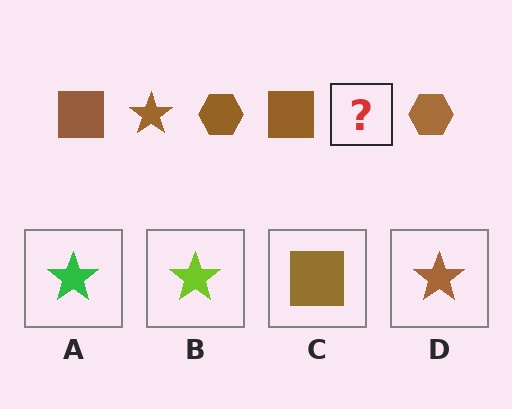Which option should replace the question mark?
Option D.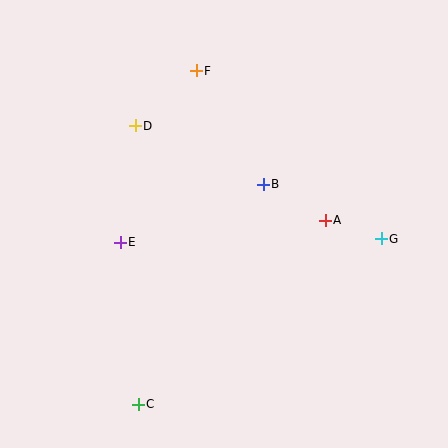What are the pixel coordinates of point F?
Point F is at (196, 71).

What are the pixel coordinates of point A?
Point A is at (325, 220).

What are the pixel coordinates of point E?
Point E is at (120, 242).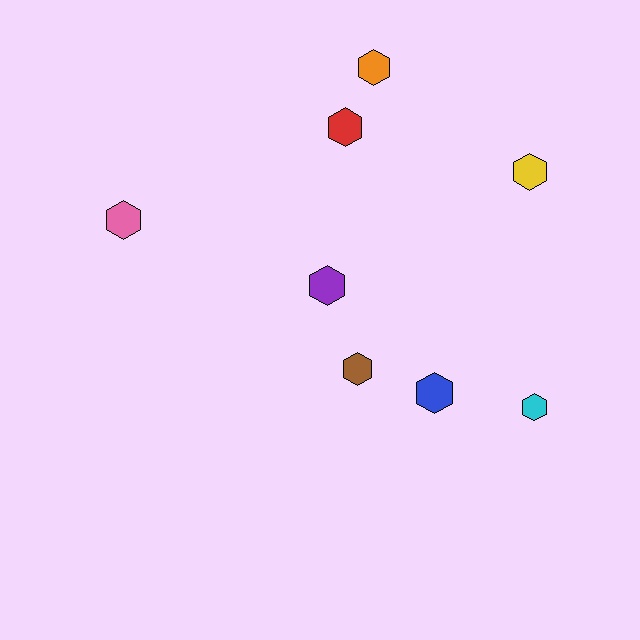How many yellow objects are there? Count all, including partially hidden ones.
There is 1 yellow object.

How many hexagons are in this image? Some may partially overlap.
There are 8 hexagons.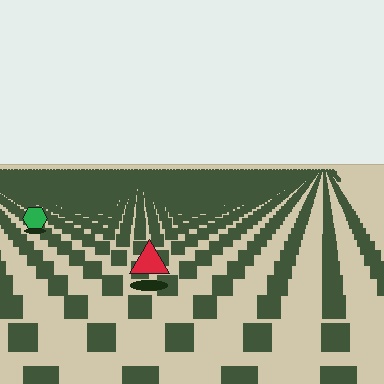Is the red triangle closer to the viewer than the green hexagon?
Yes. The red triangle is closer — you can tell from the texture gradient: the ground texture is coarser near it.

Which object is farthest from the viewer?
The green hexagon is farthest from the viewer. It appears smaller and the ground texture around it is denser.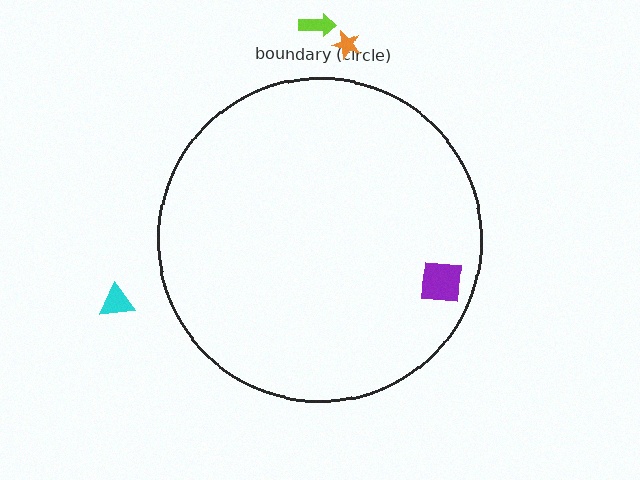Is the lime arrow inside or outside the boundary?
Outside.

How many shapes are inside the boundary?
1 inside, 3 outside.